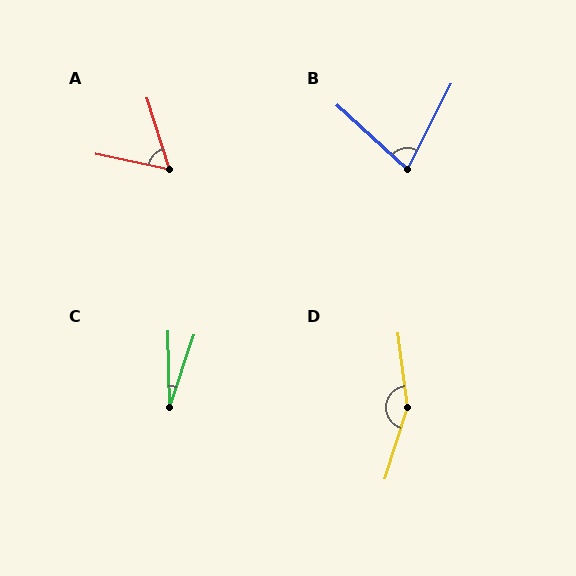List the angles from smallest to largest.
C (20°), A (61°), B (75°), D (155°).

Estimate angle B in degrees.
Approximately 75 degrees.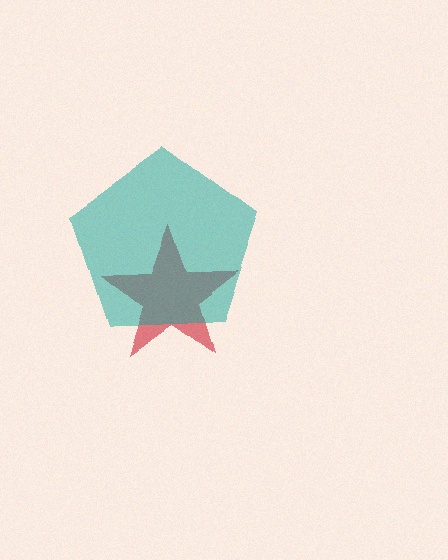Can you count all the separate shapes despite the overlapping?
Yes, there are 2 separate shapes.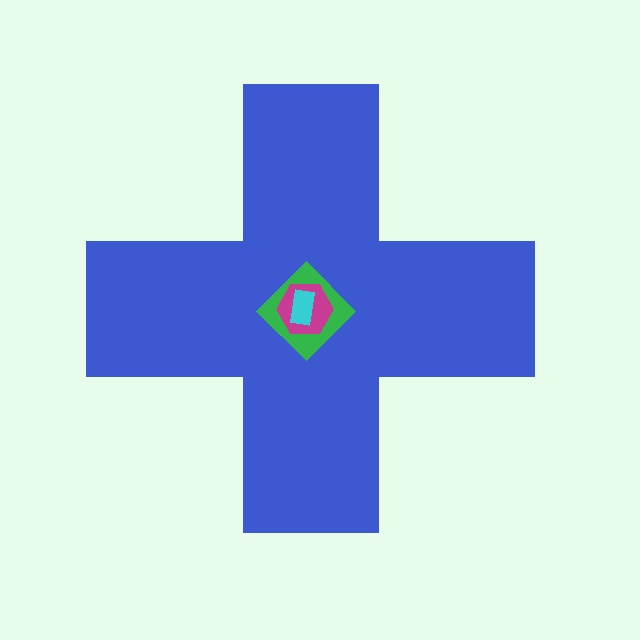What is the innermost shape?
The cyan rectangle.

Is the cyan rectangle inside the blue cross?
Yes.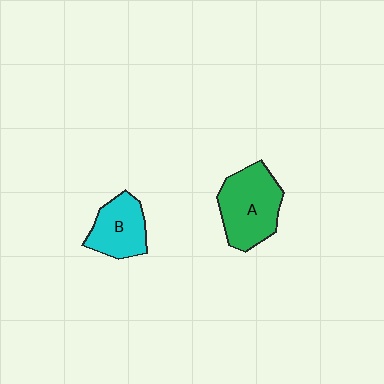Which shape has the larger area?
Shape A (green).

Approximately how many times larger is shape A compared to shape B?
Approximately 1.4 times.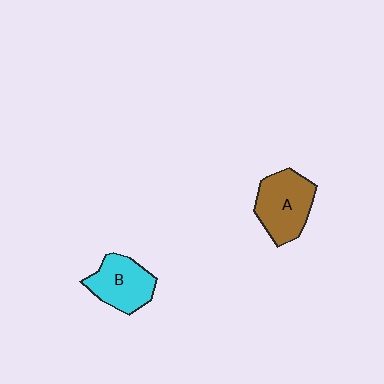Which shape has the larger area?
Shape A (brown).